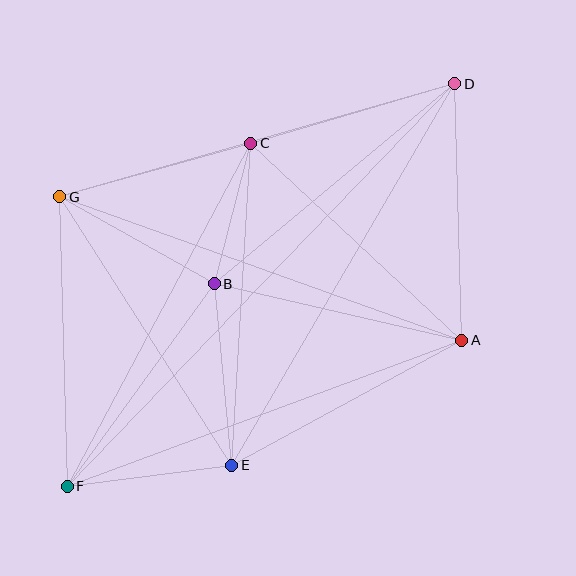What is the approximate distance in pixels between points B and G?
The distance between B and G is approximately 177 pixels.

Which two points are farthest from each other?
Points D and F are farthest from each other.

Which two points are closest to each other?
Points B and C are closest to each other.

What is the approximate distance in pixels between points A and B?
The distance between A and B is approximately 254 pixels.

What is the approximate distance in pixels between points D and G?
The distance between D and G is approximately 410 pixels.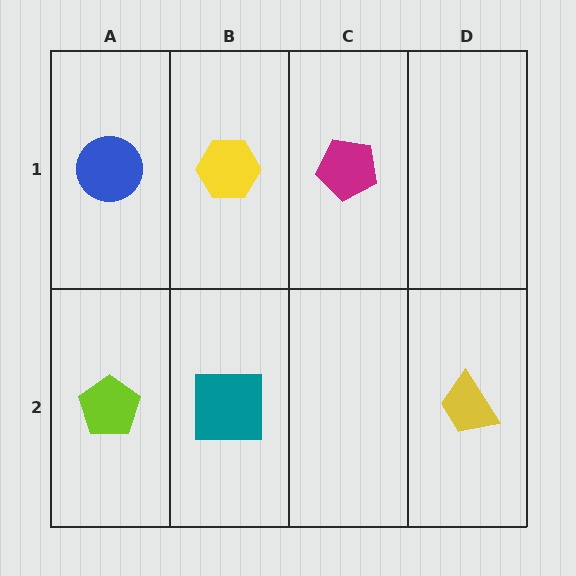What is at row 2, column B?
A teal square.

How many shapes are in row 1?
3 shapes.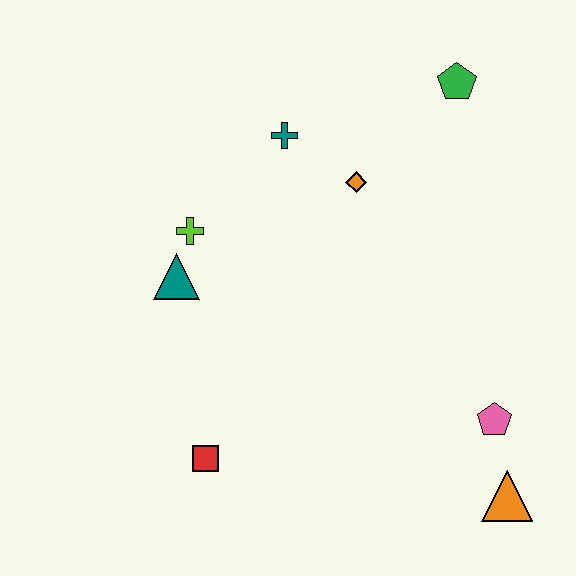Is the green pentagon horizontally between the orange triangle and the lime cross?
Yes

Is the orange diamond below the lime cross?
No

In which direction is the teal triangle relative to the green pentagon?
The teal triangle is to the left of the green pentagon.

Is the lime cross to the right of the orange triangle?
No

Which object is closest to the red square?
The teal triangle is closest to the red square.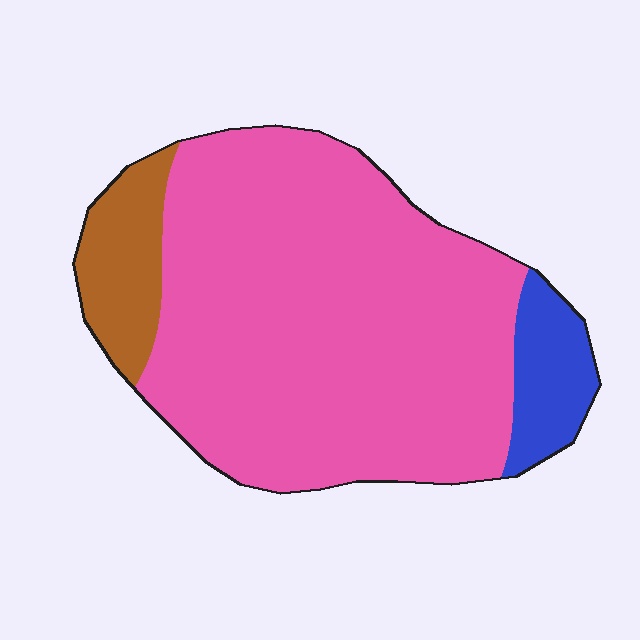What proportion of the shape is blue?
Blue takes up less than a quarter of the shape.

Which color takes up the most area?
Pink, at roughly 80%.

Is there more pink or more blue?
Pink.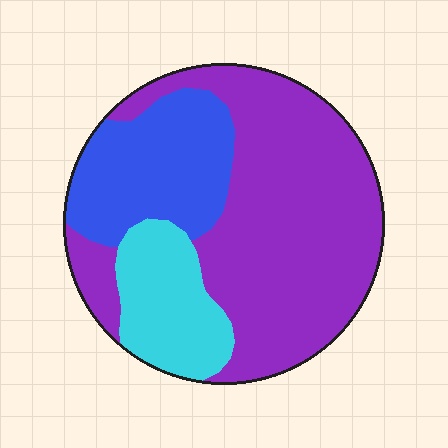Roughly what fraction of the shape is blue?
Blue takes up about one quarter (1/4) of the shape.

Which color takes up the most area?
Purple, at roughly 60%.